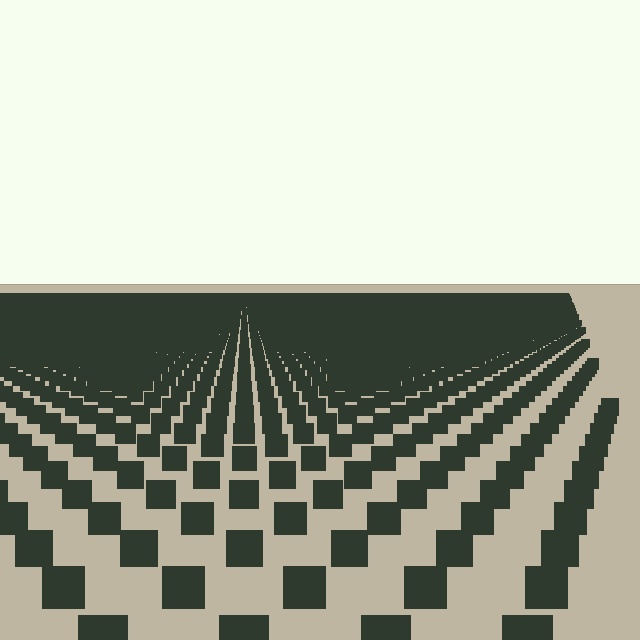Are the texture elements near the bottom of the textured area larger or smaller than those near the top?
Larger. Near the bottom, elements are closer to the viewer and appear at a bigger on-screen size.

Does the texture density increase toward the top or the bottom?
Density increases toward the top.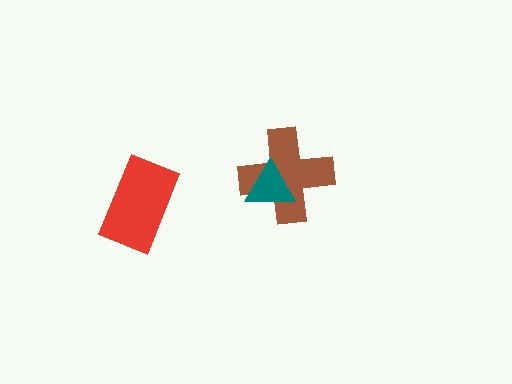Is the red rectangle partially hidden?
No, no other shape covers it.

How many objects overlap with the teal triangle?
1 object overlaps with the teal triangle.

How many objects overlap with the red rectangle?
0 objects overlap with the red rectangle.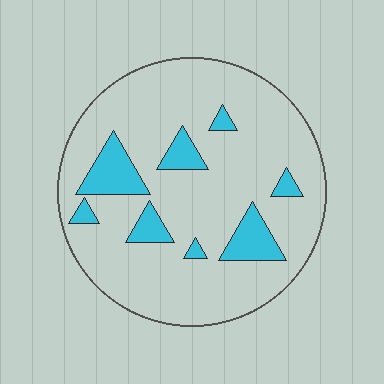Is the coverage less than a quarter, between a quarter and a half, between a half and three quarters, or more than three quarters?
Less than a quarter.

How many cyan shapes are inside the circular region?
8.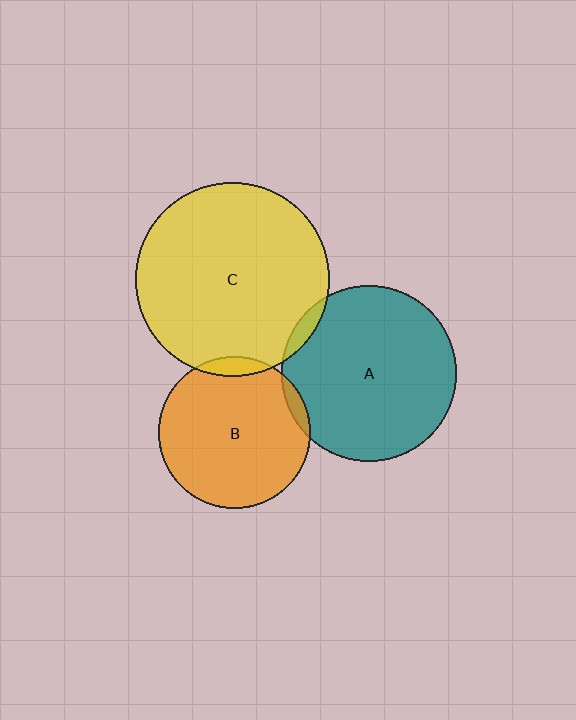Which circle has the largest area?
Circle C (yellow).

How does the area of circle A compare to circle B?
Approximately 1.3 times.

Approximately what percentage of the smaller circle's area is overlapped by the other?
Approximately 5%.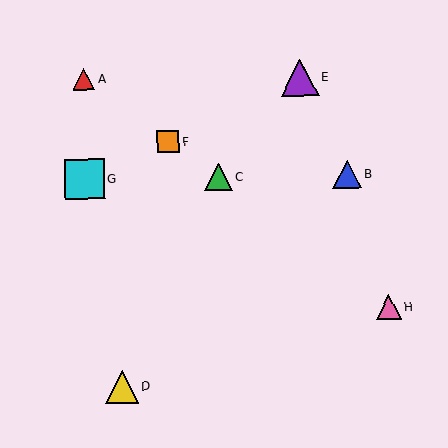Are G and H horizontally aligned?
No, G is at y≈179 and H is at y≈307.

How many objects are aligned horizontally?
3 objects (B, C, G) are aligned horizontally.